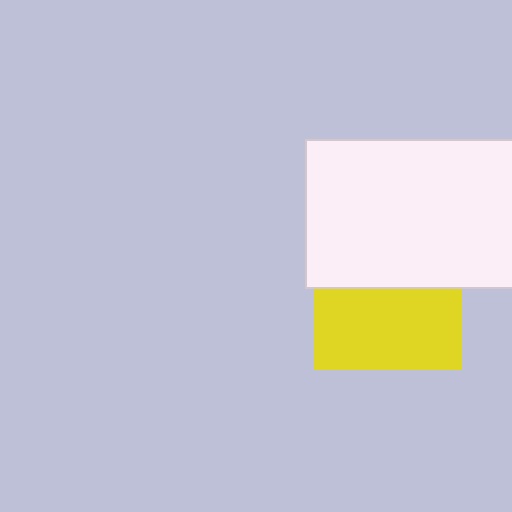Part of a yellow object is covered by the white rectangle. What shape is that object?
It is a square.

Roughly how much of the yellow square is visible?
About half of it is visible (roughly 54%).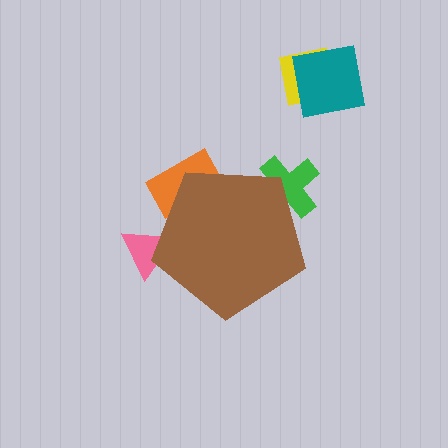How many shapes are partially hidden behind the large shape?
3 shapes are partially hidden.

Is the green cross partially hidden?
Yes, the green cross is partially hidden behind the brown pentagon.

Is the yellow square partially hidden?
No, the yellow square is fully visible.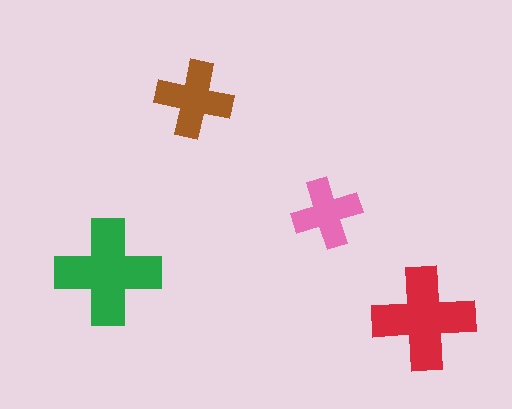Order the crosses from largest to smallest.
the green one, the red one, the brown one, the pink one.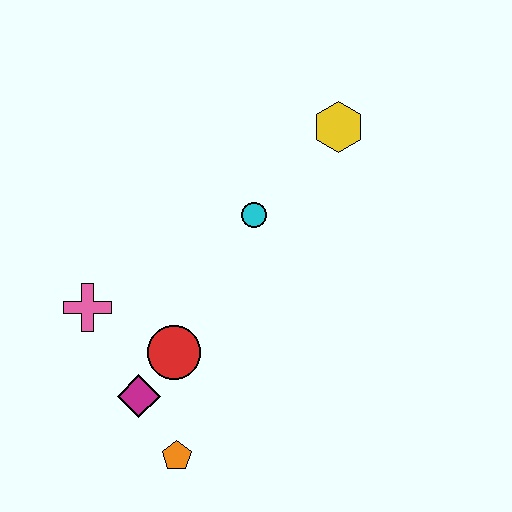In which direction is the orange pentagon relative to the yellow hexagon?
The orange pentagon is below the yellow hexagon.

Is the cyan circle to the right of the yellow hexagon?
No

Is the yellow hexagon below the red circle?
No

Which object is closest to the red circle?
The magenta diamond is closest to the red circle.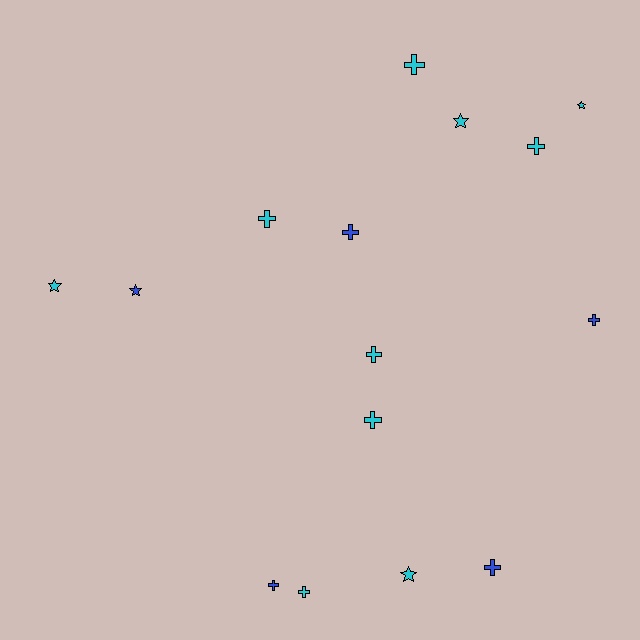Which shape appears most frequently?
Cross, with 10 objects.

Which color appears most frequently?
Cyan, with 10 objects.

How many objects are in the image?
There are 15 objects.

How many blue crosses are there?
There are 4 blue crosses.